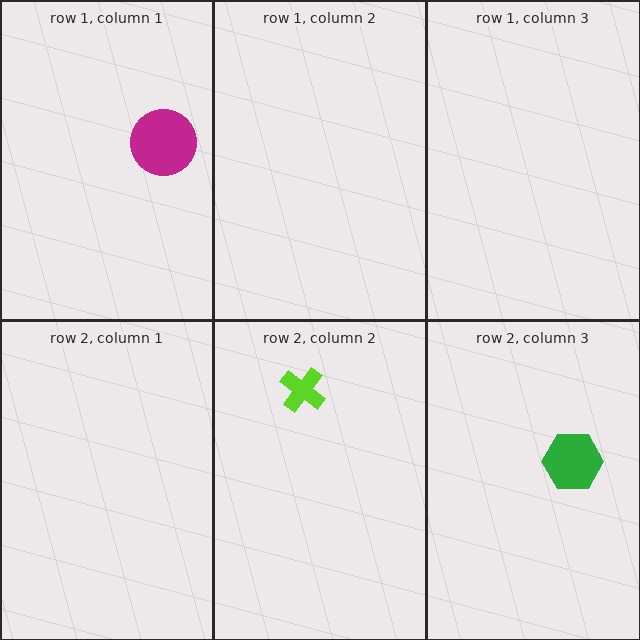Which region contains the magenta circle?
The row 1, column 1 region.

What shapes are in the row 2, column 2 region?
The lime cross.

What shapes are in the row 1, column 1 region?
The magenta circle.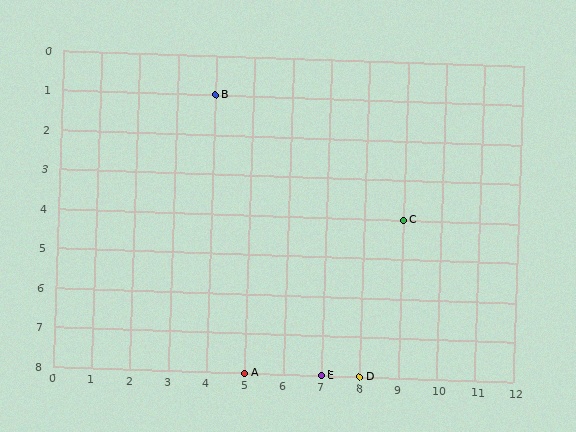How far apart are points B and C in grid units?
Points B and C are 5 columns and 3 rows apart (about 5.8 grid units diagonally).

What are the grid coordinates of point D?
Point D is at grid coordinates (8, 8).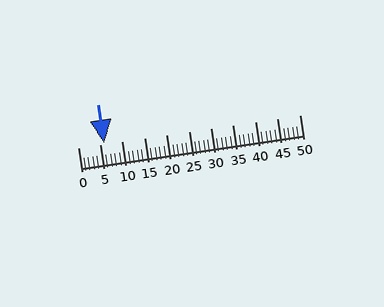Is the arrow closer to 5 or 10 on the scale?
The arrow is closer to 5.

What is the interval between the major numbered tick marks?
The major tick marks are spaced 5 units apart.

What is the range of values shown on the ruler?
The ruler shows values from 0 to 50.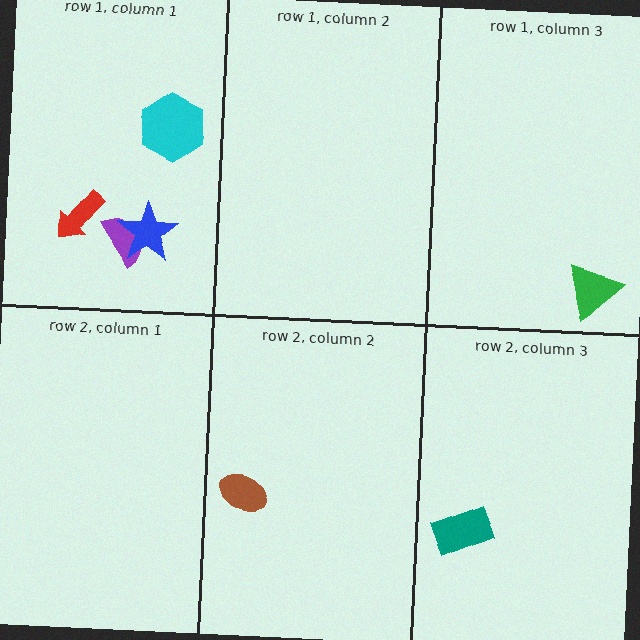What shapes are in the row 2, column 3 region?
The teal rectangle.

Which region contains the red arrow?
The row 1, column 1 region.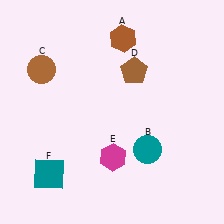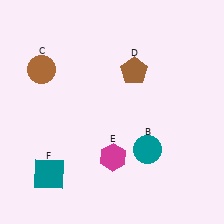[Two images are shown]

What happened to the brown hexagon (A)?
The brown hexagon (A) was removed in Image 2. It was in the top-right area of Image 1.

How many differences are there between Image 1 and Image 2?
There is 1 difference between the two images.